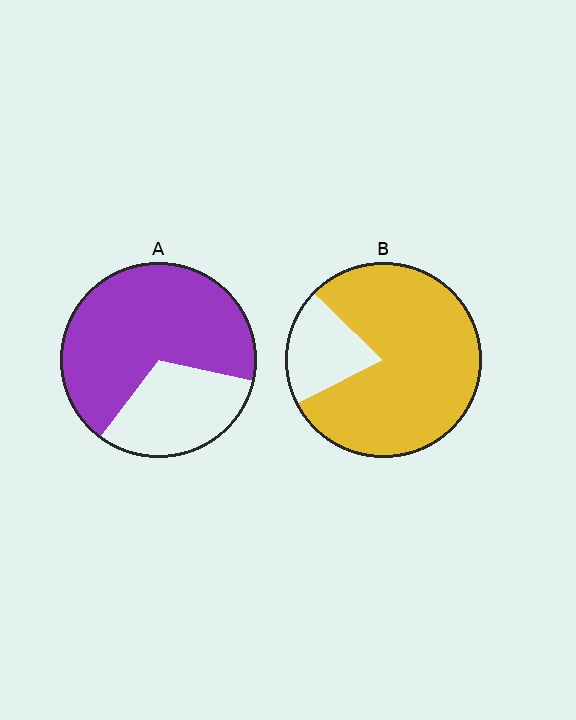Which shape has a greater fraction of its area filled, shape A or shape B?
Shape B.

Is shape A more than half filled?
Yes.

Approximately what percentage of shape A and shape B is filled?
A is approximately 70% and B is approximately 80%.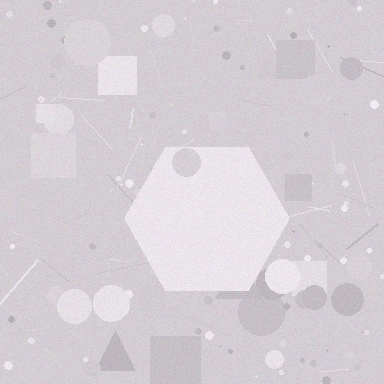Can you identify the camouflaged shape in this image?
The camouflaged shape is a hexagon.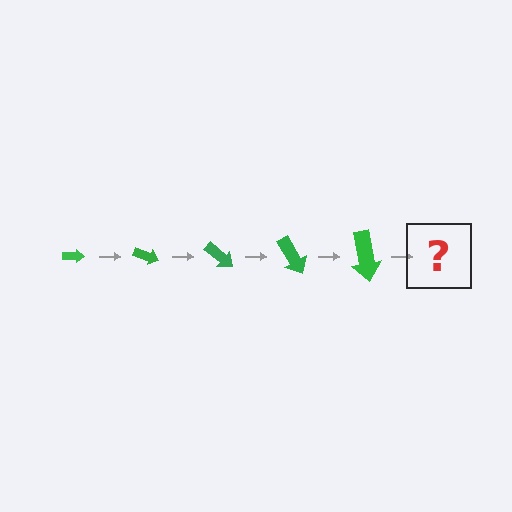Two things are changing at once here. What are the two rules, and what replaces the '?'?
The two rules are that the arrow grows larger each step and it rotates 20 degrees each step. The '?' should be an arrow, larger than the previous one and rotated 100 degrees from the start.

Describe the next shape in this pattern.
It should be an arrow, larger than the previous one and rotated 100 degrees from the start.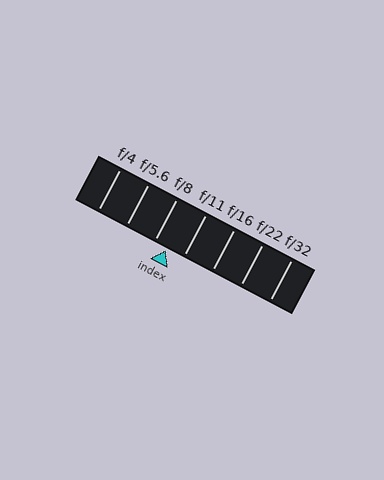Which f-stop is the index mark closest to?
The index mark is closest to f/8.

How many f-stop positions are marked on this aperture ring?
There are 7 f-stop positions marked.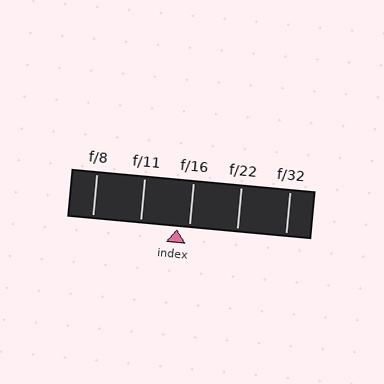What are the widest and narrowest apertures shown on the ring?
The widest aperture shown is f/8 and the narrowest is f/32.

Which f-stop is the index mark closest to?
The index mark is closest to f/16.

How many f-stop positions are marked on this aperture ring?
There are 5 f-stop positions marked.